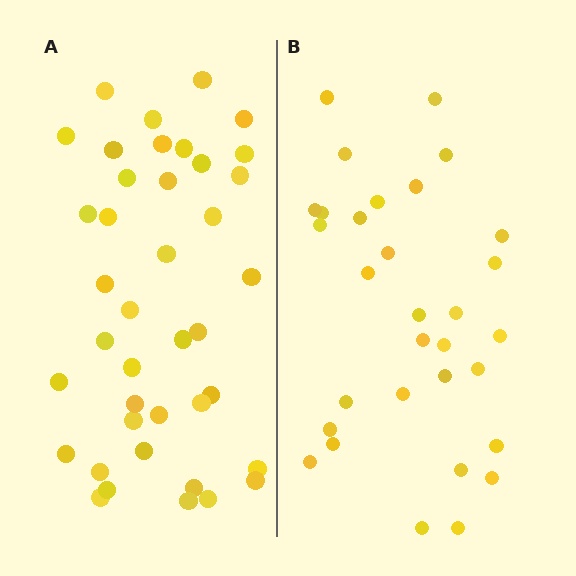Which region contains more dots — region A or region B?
Region A (the left region) has more dots.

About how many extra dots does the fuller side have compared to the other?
Region A has roughly 8 or so more dots than region B.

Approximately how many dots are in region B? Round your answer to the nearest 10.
About 30 dots. (The exact count is 31, which rounds to 30.)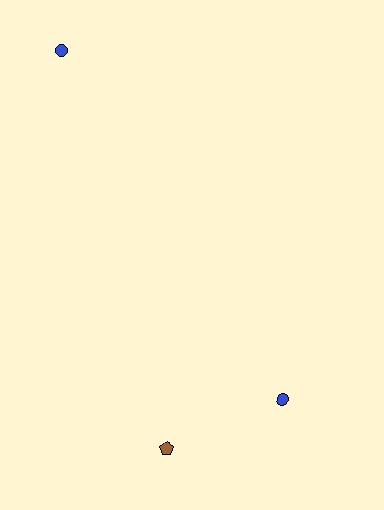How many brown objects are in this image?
There is 1 brown object.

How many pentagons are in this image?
There is 1 pentagon.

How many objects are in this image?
There are 3 objects.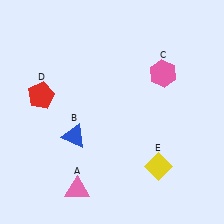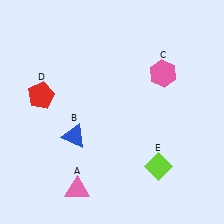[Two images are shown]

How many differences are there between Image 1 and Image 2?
There is 1 difference between the two images.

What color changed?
The diamond (E) changed from yellow in Image 1 to lime in Image 2.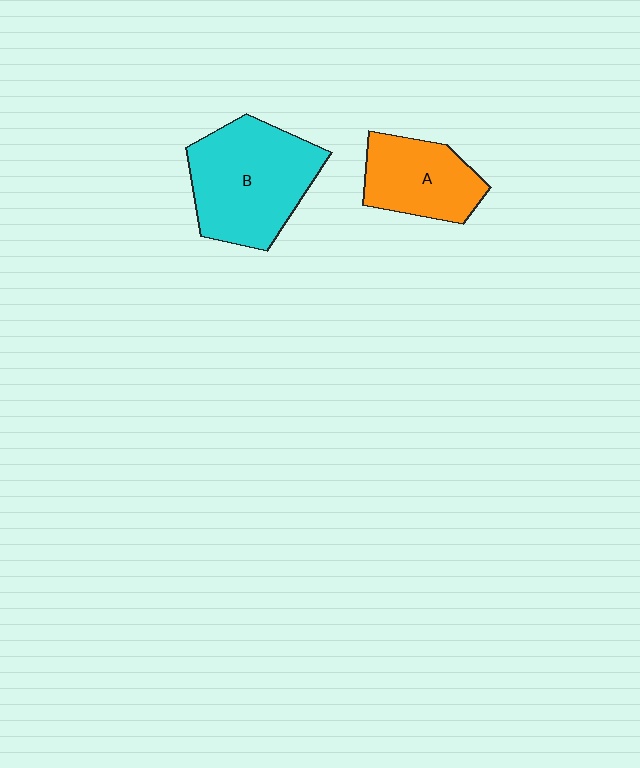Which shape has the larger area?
Shape B (cyan).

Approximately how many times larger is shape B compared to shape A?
Approximately 1.6 times.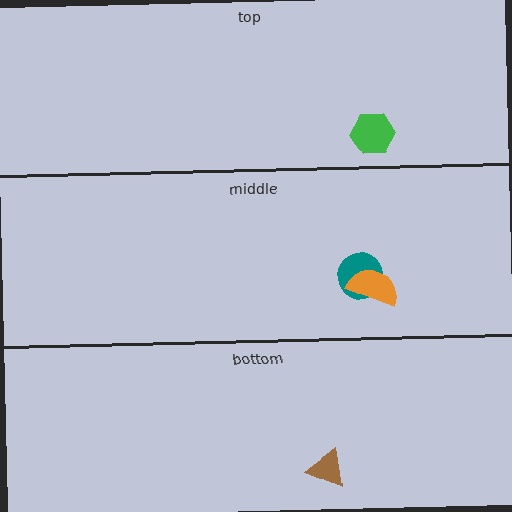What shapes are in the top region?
The green hexagon.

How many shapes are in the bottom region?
1.